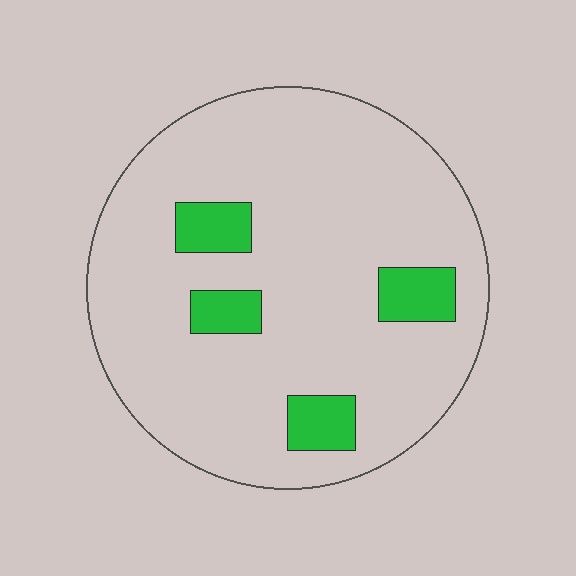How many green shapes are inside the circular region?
4.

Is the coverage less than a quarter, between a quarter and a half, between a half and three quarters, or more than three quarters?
Less than a quarter.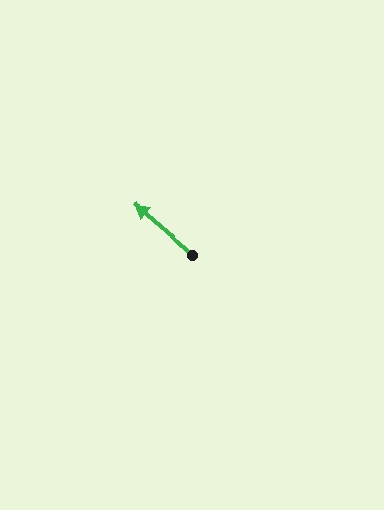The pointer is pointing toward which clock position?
Roughly 10 o'clock.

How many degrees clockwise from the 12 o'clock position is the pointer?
Approximately 310 degrees.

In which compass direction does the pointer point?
Northwest.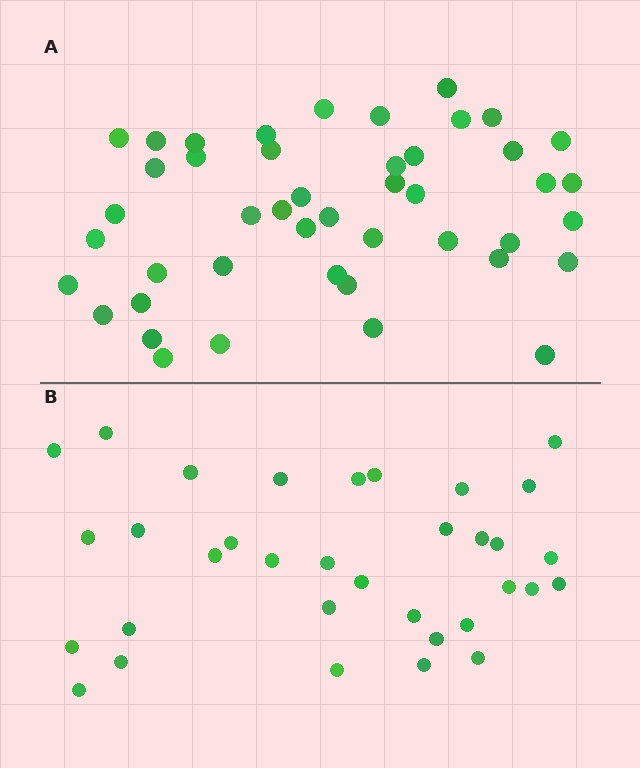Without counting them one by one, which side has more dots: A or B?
Region A (the top region) has more dots.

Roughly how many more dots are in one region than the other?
Region A has roughly 12 or so more dots than region B.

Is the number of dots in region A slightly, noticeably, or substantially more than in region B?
Region A has noticeably more, but not dramatically so. The ratio is roughly 1.3 to 1.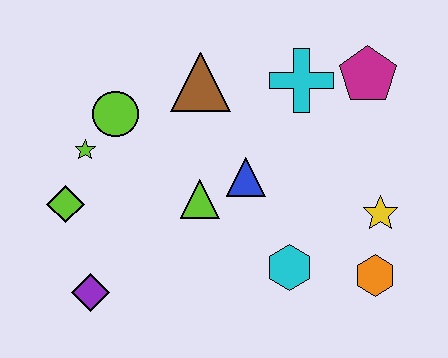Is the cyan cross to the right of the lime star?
Yes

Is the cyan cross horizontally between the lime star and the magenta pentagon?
Yes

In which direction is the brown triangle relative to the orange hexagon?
The brown triangle is above the orange hexagon.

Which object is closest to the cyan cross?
The magenta pentagon is closest to the cyan cross.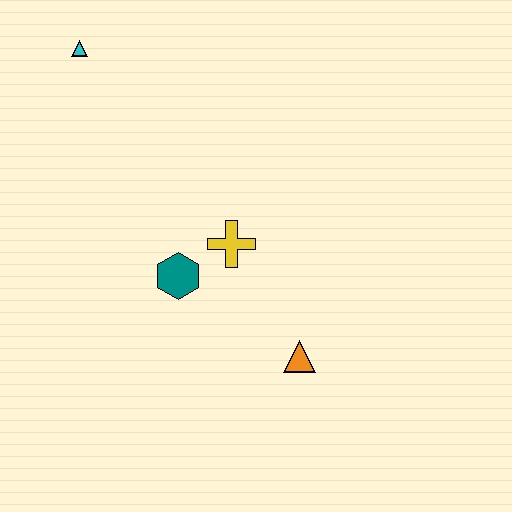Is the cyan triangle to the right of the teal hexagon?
No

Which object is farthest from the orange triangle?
The cyan triangle is farthest from the orange triangle.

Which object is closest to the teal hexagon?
The yellow cross is closest to the teal hexagon.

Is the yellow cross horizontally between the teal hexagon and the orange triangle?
Yes